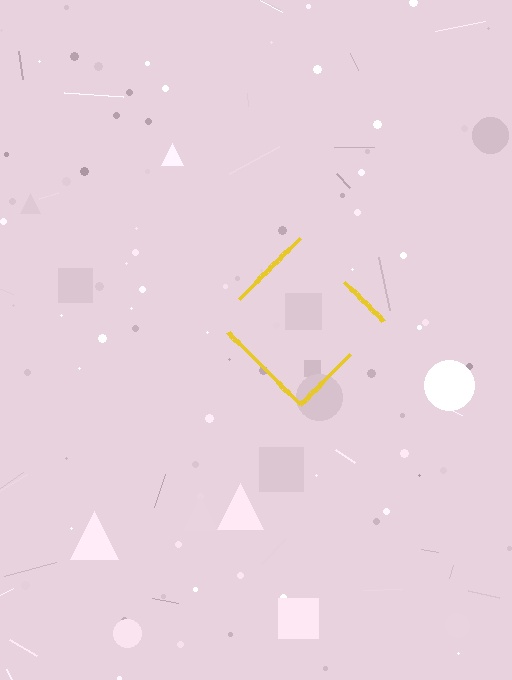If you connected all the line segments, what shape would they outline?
They would outline a diamond.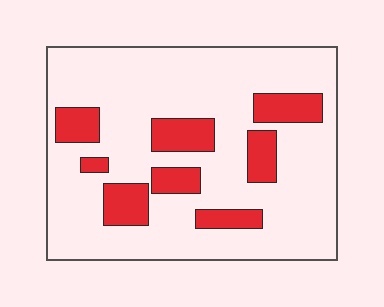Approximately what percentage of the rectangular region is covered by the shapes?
Approximately 20%.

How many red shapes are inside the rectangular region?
8.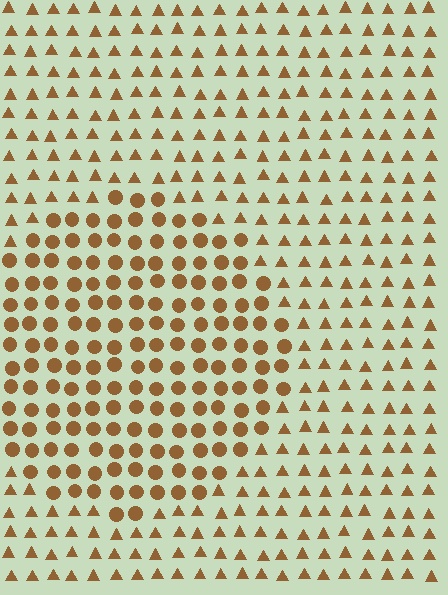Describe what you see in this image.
The image is filled with small brown elements arranged in a uniform grid. A circle-shaped region contains circles, while the surrounding area contains triangles. The boundary is defined purely by the change in element shape.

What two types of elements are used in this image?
The image uses circles inside the circle region and triangles outside it.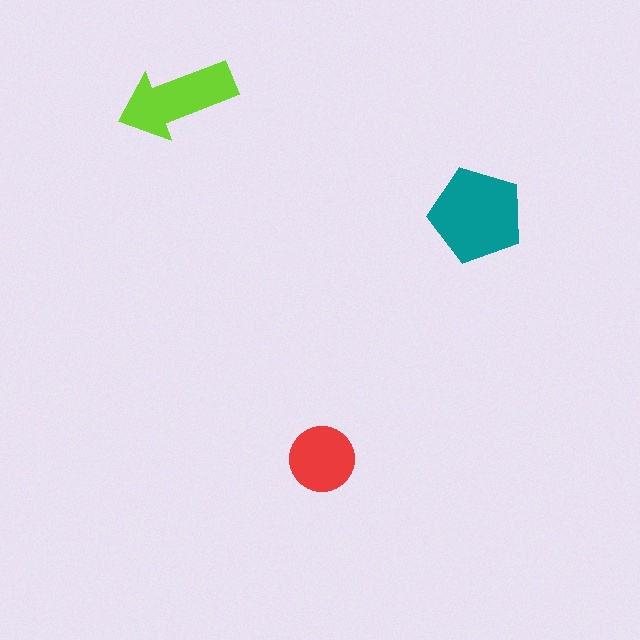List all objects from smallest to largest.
The red circle, the lime arrow, the teal pentagon.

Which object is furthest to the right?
The teal pentagon is rightmost.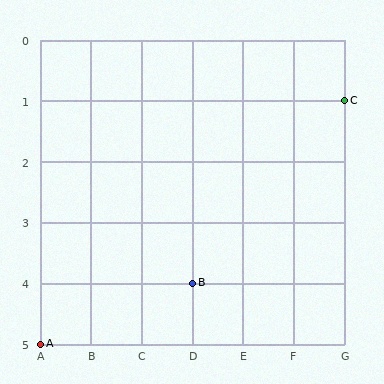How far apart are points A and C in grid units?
Points A and C are 6 columns and 4 rows apart (about 7.2 grid units diagonally).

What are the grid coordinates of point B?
Point B is at grid coordinates (D, 4).